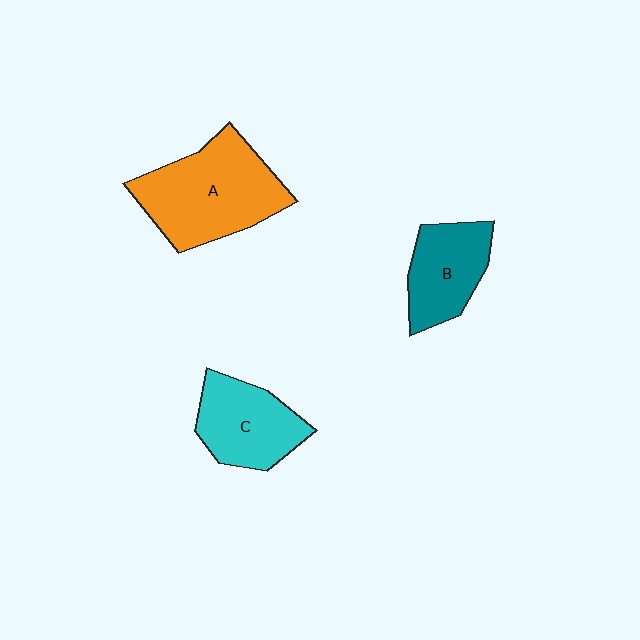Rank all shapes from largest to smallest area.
From largest to smallest: A (orange), C (cyan), B (teal).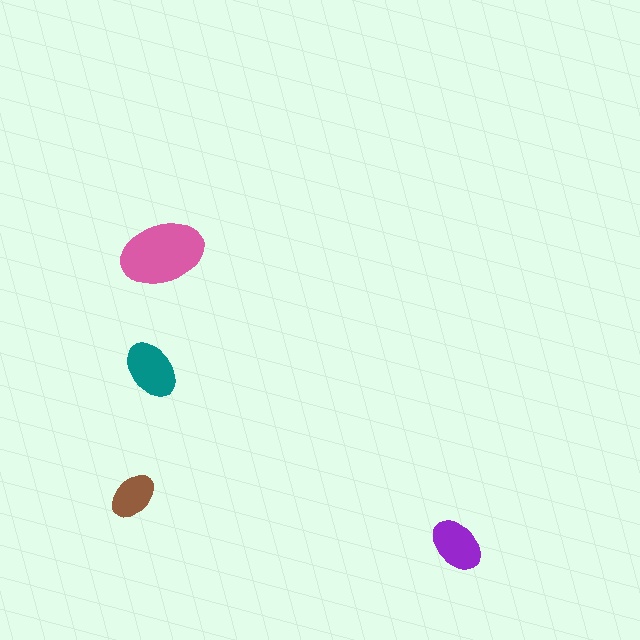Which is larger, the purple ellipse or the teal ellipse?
The teal one.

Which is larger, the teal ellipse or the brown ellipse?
The teal one.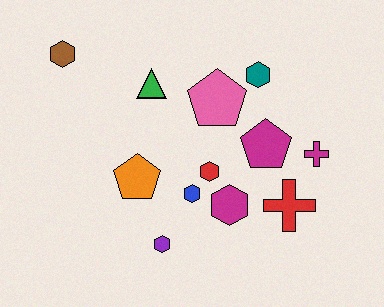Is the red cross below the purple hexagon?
No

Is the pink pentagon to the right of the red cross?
No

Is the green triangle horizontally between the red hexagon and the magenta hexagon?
No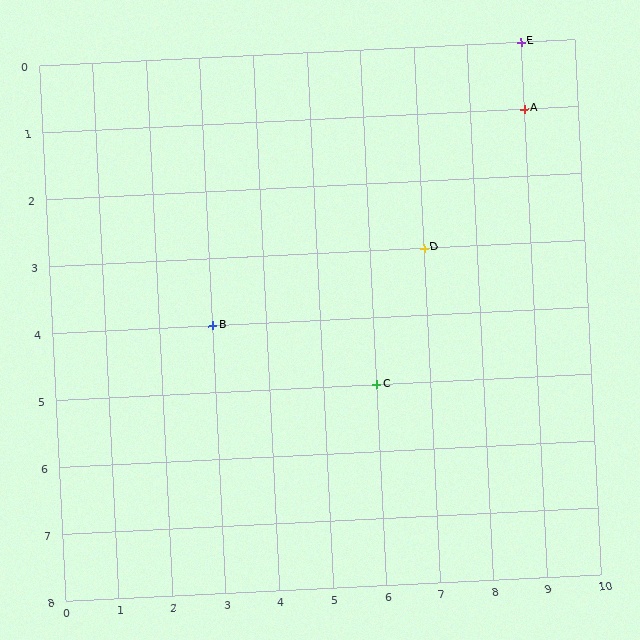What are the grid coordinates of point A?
Point A is at grid coordinates (9, 1).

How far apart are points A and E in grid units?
Points A and E are 1 row apart.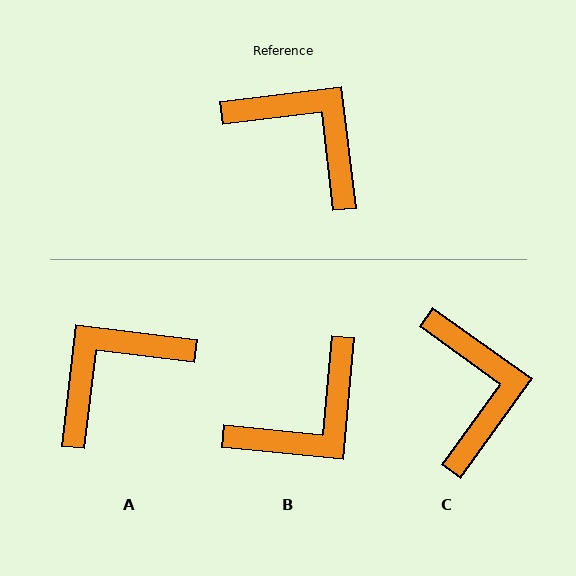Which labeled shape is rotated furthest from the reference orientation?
B, about 102 degrees away.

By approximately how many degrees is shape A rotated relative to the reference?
Approximately 76 degrees counter-clockwise.